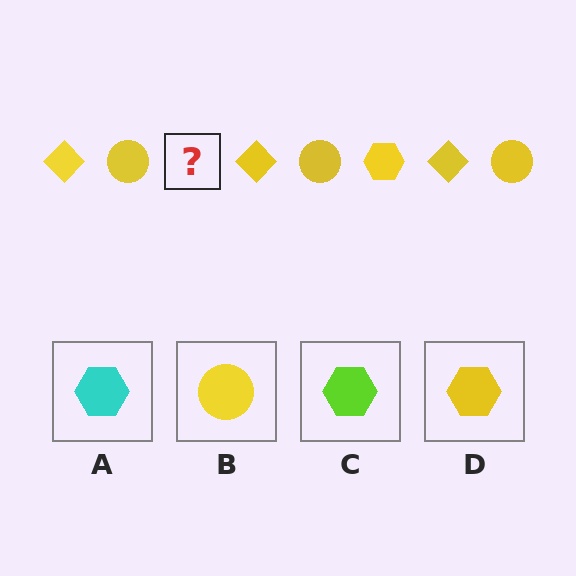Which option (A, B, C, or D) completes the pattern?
D.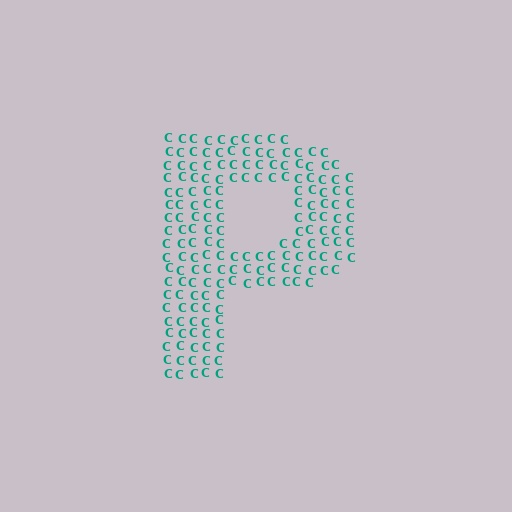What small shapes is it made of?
It is made of small letter C's.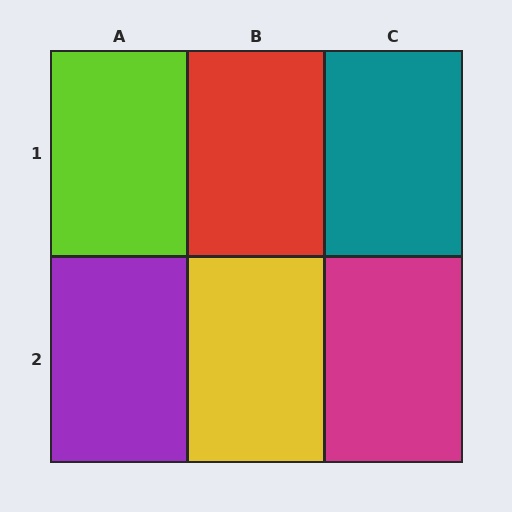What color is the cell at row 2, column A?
Purple.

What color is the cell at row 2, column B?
Yellow.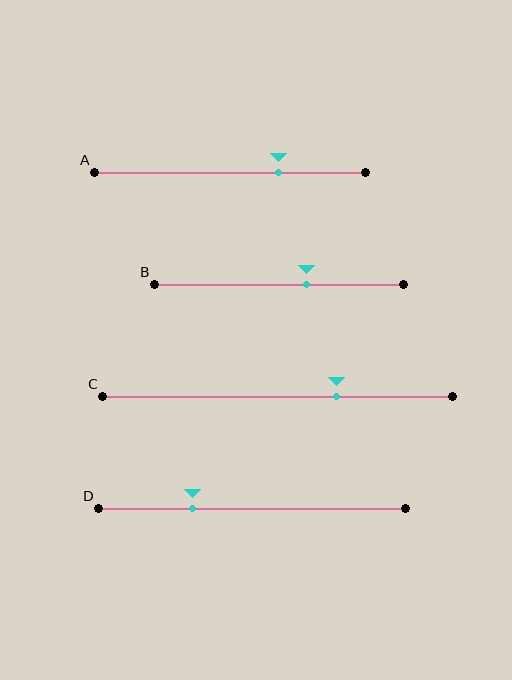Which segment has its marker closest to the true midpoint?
Segment B has its marker closest to the true midpoint.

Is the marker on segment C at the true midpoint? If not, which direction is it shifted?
No, the marker on segment C is shifted to the right by about 17% of the segment length.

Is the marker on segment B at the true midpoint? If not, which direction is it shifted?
No, the marker on segment B is shifted to the right by about 11% of the segment length.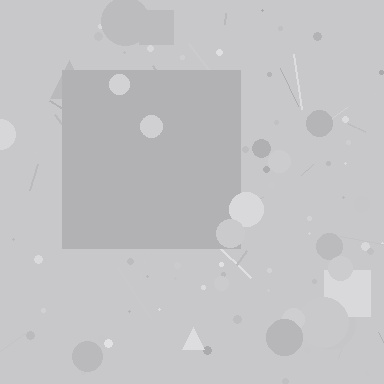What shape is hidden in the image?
A square is hidden in the image.